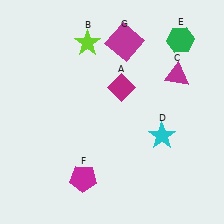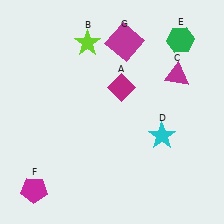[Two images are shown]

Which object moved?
The magenta pentagon (F) moved left.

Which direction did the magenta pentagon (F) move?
The magenta pentagon (F) moved left.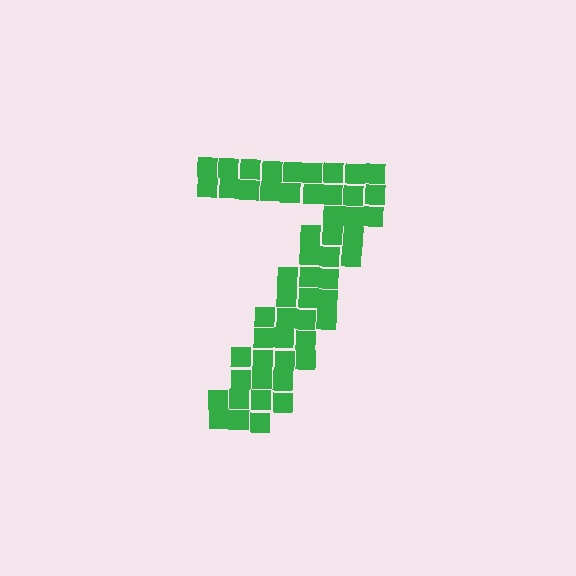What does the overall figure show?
The overall figure shows the digit 7.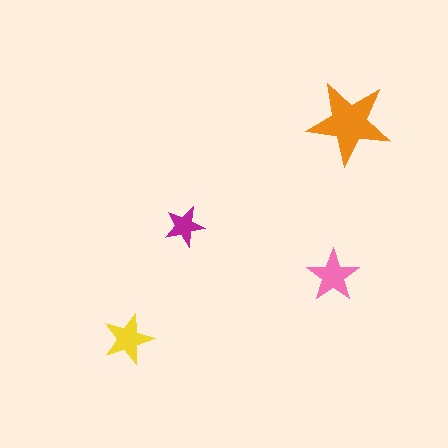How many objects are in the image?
There are 4 objects in the image.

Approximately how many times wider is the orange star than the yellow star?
About 1.5 times wider.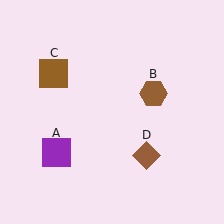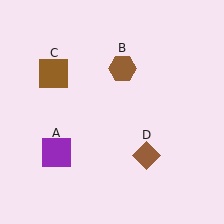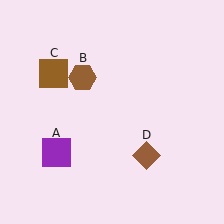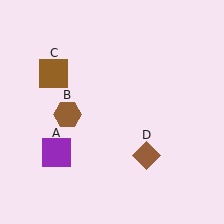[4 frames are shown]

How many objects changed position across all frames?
1 object changed position: brown hexagon (object B).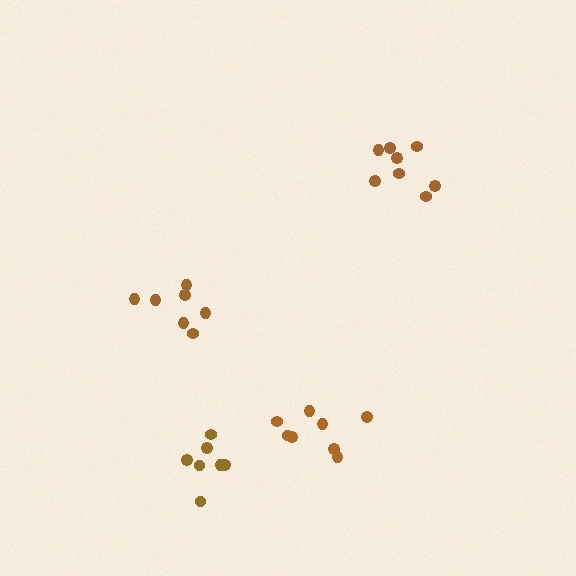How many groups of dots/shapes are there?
There are 4 groups.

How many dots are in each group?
Group 1: 7 dots, Group 2: 8 dots, Group 3: 7 dots, Group 4: 8 dots (30 total).